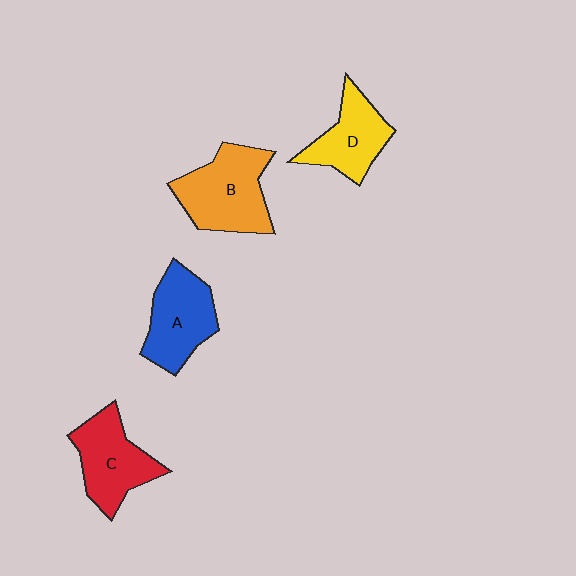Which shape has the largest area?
Shape B (orange).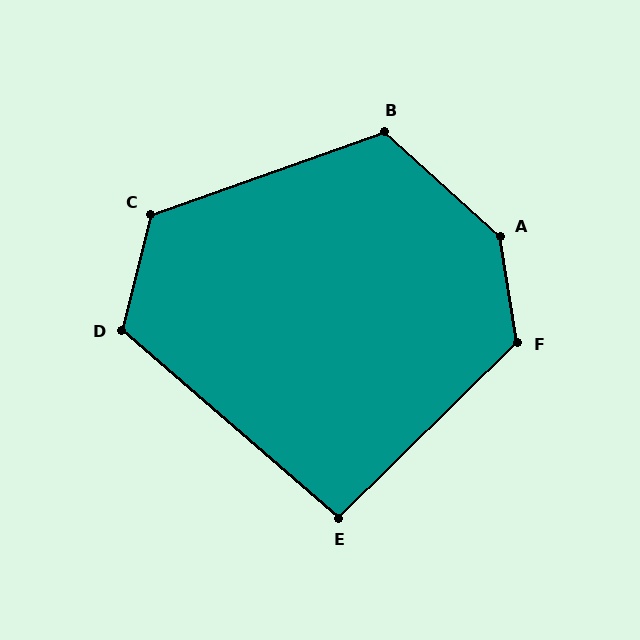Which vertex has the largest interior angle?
A, at approximately 141 degrees.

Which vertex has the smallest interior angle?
E, at approximately 95 degrees.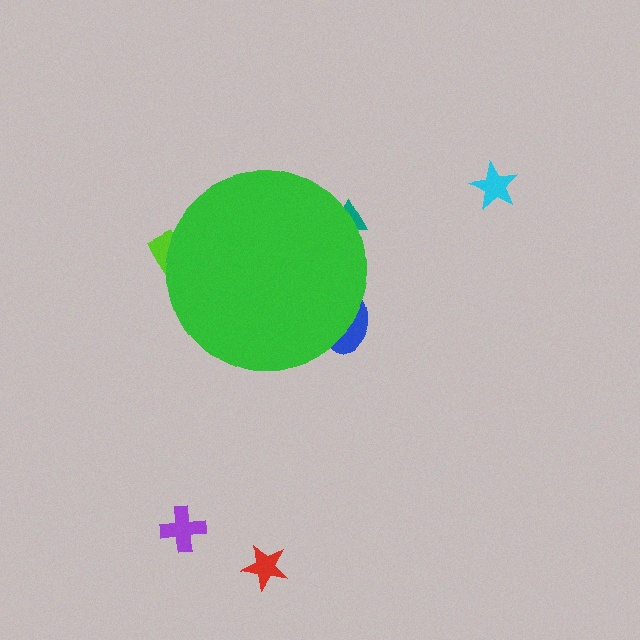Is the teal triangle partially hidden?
Yes, the teal triangle is partially hidden behind the green circle.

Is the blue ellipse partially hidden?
Yes, the blue ellipse is partially hidden behind the green circle.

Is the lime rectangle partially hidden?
Yes, the lime rectangle is partially hidden behind the green circle.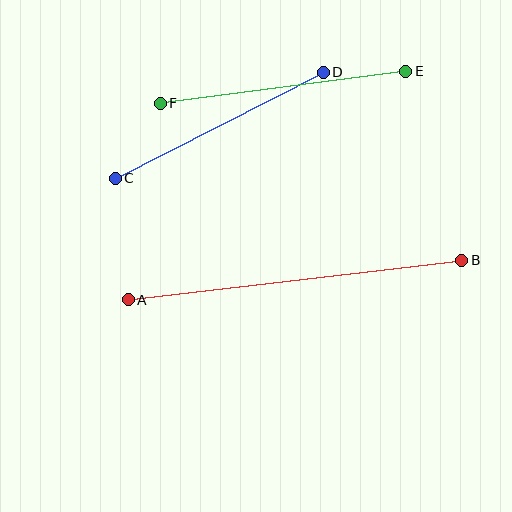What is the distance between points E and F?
The distance is approximately 248 pixels.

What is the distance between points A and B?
The distance is approximately 336 pixels.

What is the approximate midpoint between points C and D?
The midpoint is at approximately (219, 125) pixels.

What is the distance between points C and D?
The distance is approximately 233 pixels.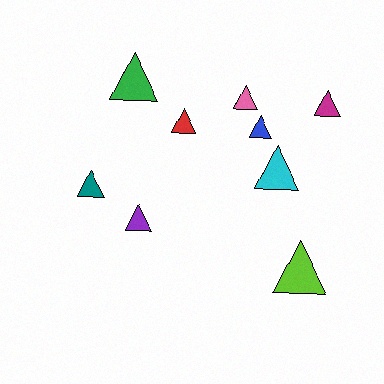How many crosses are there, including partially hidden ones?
There are no crosses.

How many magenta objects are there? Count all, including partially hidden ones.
There is 1 magenta object.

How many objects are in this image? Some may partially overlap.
There are 9 objects.